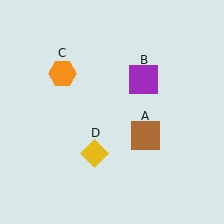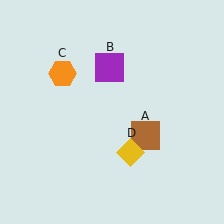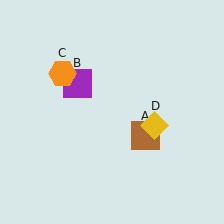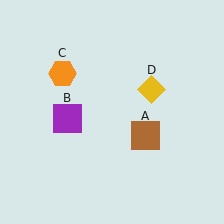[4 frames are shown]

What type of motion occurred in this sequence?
The purple square (object B), yellow diamond (object D) rotated counterclockwise around the center of the scene.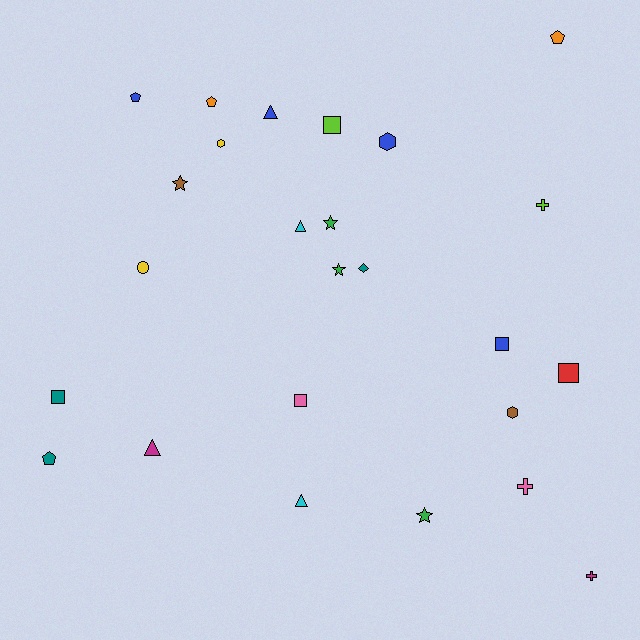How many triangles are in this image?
There are 4 triangles.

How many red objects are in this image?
There is 1 red object.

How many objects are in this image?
There are 25 objects.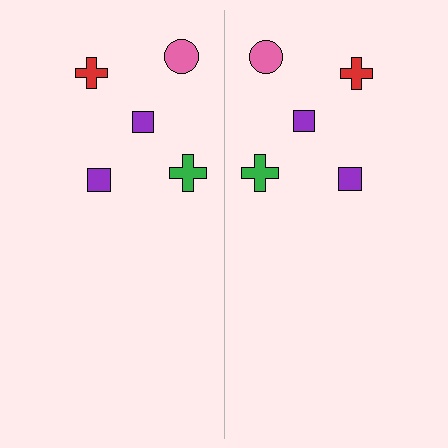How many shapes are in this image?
There are 10 shapes in this image.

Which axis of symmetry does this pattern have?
The pattern has a vertical axis of symmetry running through the center of the image.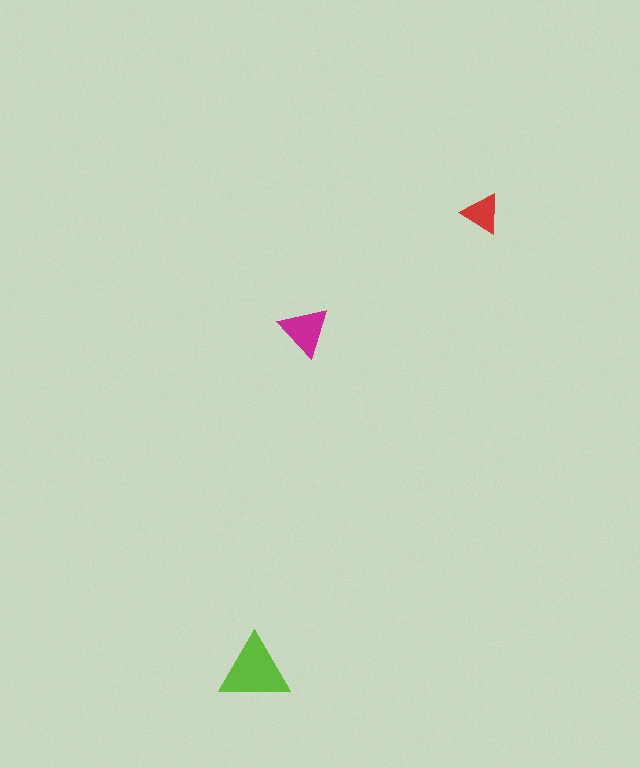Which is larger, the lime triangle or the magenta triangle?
The lime one.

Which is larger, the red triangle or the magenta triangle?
The magenta one.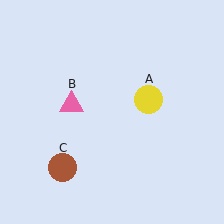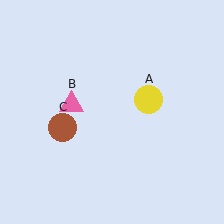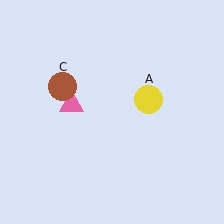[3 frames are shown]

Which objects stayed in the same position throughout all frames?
Yellow circle (object A) and pink triangle (object B) remained stationary.